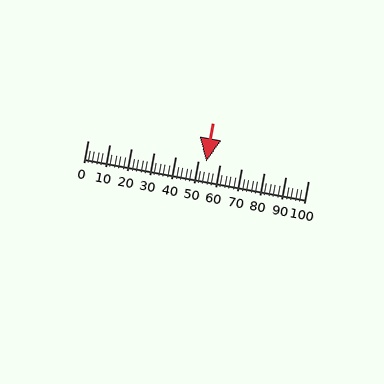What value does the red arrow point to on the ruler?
The red arrow points to approximately 54.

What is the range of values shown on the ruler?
The ruler shows values from 0 to 100.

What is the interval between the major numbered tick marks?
The major tick marks are spaced 10 units apart.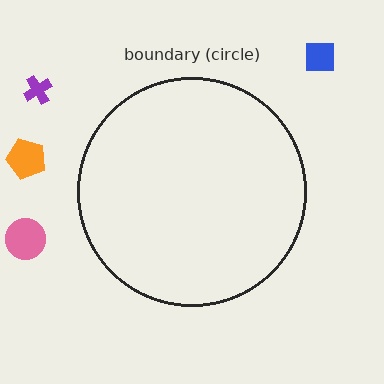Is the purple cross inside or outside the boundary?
Outside.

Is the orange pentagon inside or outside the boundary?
Outside.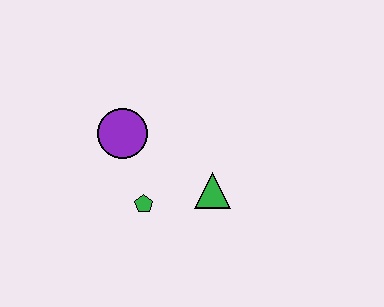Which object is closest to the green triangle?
The green pentagon is closest to the green triangle.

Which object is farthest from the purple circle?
The green triangle is farthest from the purple circle.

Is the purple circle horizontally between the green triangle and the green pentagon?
No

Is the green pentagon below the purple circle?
Yes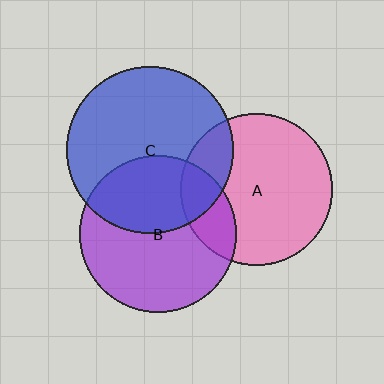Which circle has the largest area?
Circle C (blue).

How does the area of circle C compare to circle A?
Approximately 1.2 times.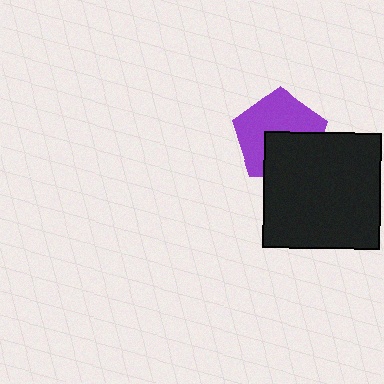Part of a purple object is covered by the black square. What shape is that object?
It is a pentagon.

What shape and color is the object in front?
The object in front is a black square.